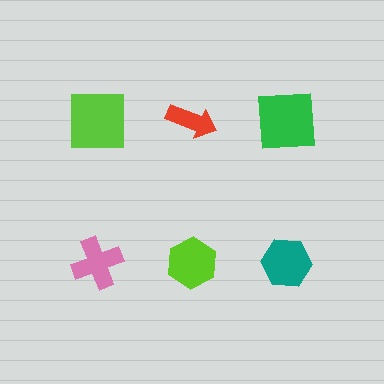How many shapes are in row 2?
3 shapes.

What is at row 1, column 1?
A lime square.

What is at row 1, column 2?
A red arrow.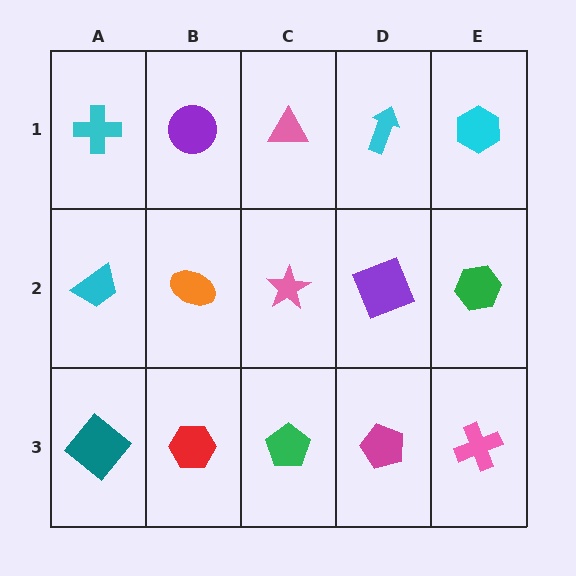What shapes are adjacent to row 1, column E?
A green hexagon (row 2, column E), a cyan arrow (row 1, column D).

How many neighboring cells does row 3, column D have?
3.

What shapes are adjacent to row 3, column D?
A purple square (row 2, column D), a green pentagon (row 3, column C), a pink cross (row 3, column E).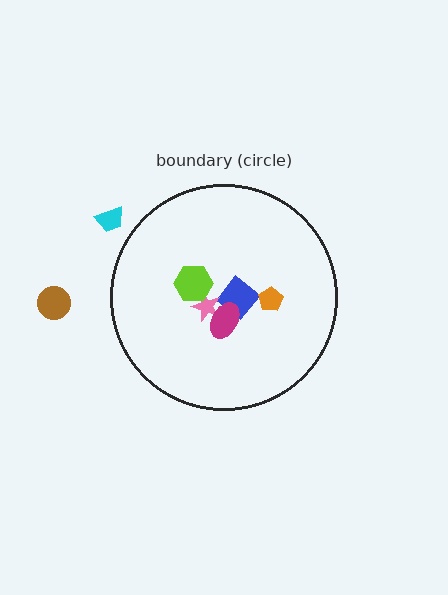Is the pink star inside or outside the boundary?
Inside.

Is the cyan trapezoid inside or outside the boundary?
Outside.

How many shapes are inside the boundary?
5 inside, 2 outside.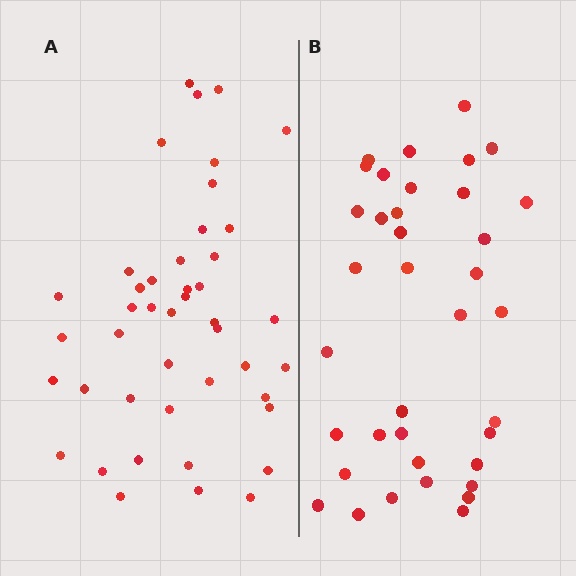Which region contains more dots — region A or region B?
Region A (the left region) has more dots.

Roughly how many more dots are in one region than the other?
Region A has roughly 8 or so more dots than region B.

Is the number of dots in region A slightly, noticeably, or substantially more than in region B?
Region A has only slightly more — the two regions are fairly close. The ratio is roughly 1.2 to 1.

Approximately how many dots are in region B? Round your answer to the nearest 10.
About 40 dots. (The exact count is 37, which rounds to 40.)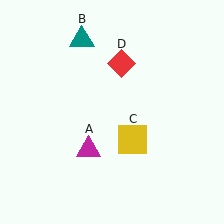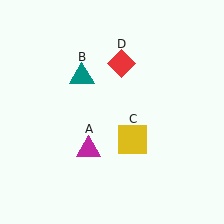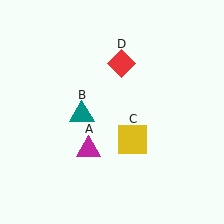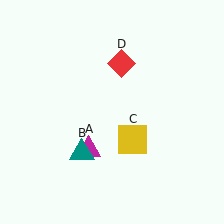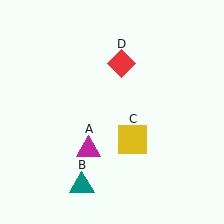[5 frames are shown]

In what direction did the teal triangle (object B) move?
The teal triangle (object B) moved down.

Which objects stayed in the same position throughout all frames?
Magenta triangle (object A) and yellow square (object C) and red diamond (object D) remained stationary.